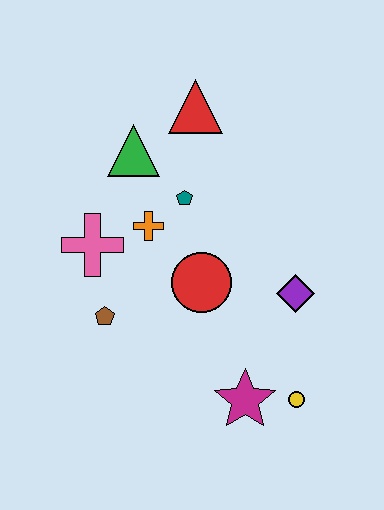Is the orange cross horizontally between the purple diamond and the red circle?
No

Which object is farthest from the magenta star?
The red triangle is farthest from the magenta star.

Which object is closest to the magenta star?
The yellow circle is closest to the magenta star.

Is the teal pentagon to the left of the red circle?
Yes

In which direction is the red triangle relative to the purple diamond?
The red triangle is above the purple diamond.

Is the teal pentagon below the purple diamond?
No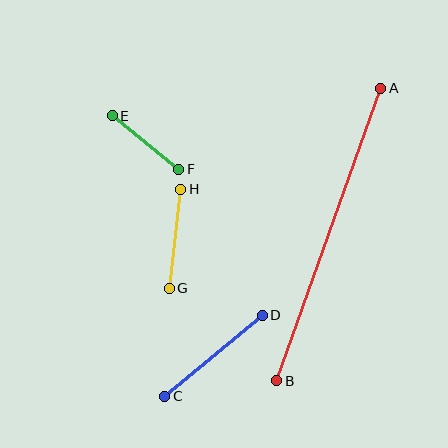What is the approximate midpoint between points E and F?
The midpoint is at approximately (146, 142) pixels.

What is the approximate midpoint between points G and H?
The midpoint is at approximately (175, 239) pixels.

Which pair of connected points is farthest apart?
Points A and B are farthest apart.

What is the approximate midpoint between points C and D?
The midpoint is at approximately (213, 356) pixels.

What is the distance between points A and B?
The distance is approximately 311 pixels.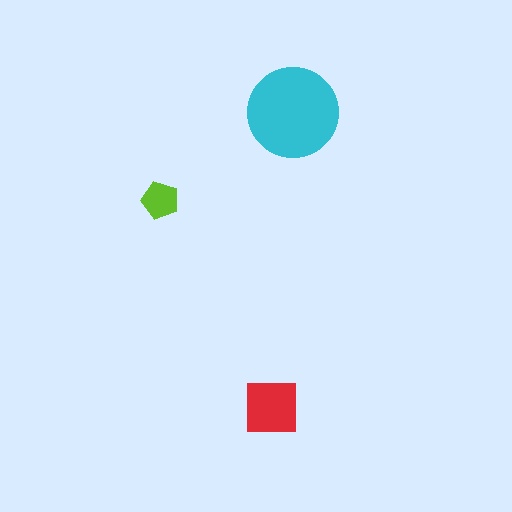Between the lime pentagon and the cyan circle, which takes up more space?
The cyan circle.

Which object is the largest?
The cyan circle.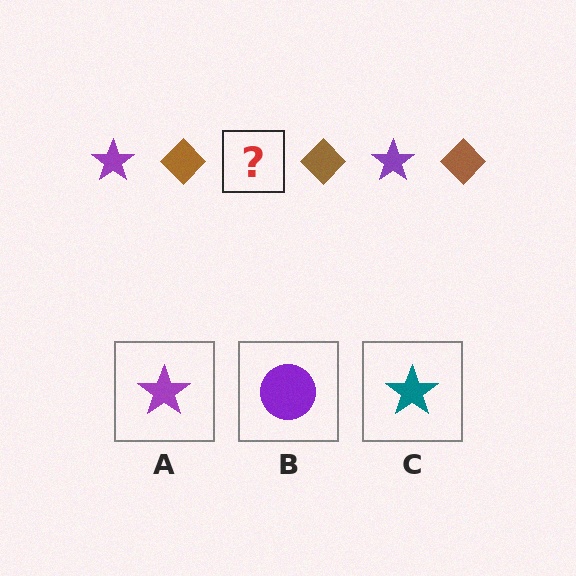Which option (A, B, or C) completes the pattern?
A.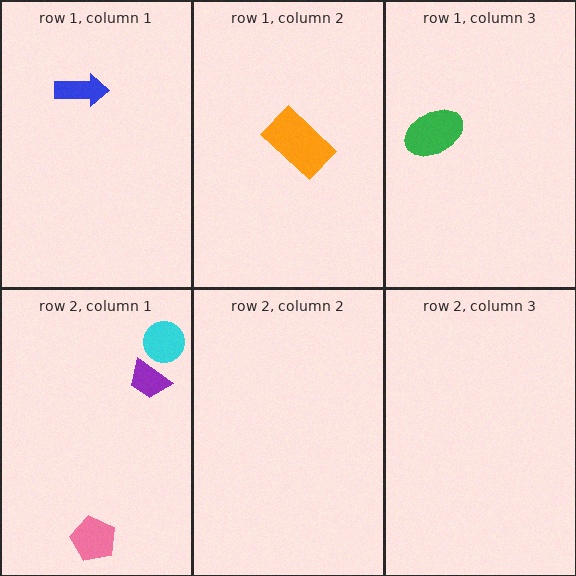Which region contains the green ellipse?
The row 1, column 3 region.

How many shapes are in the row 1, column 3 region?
1.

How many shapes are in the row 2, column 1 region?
3.